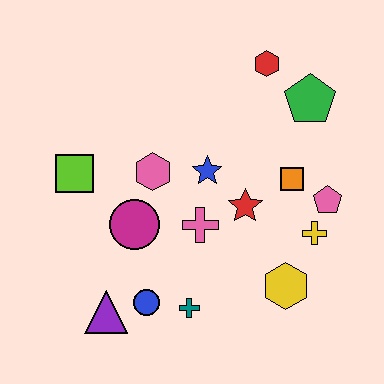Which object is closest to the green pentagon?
The red hexagon is closest to the green pentagon.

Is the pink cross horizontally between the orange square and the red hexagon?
No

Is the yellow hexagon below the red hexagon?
Yes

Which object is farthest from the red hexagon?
The purple triangle is farthest from the red hexagon.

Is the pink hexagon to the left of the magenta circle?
No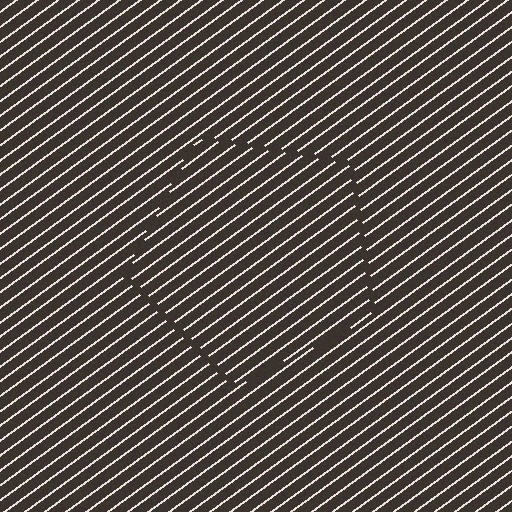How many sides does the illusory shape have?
5 sides — the line-ends trace a pentagon.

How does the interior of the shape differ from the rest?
The interior of the shape contains the same grating, shifted by half a period — the contour is defined by the phase discontinuity where line-ends from the inner and outer gratings abut.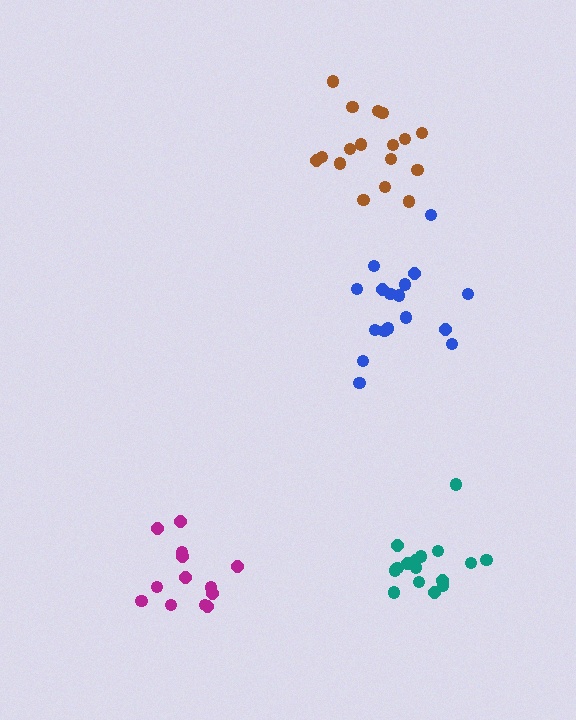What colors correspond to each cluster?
The clusters are colored: magenta, teal, blue, brown.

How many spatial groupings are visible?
There are 4 spatial groupings.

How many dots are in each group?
Group 1: 13 dots, Group 2: 16 dots, Group 3: 17 dots, Group 4: 17 dots (63 total).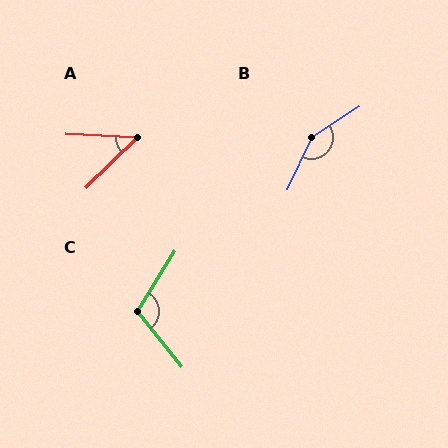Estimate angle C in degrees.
Approximately 109 degrees.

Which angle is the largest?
B, at approximately 148 degrees.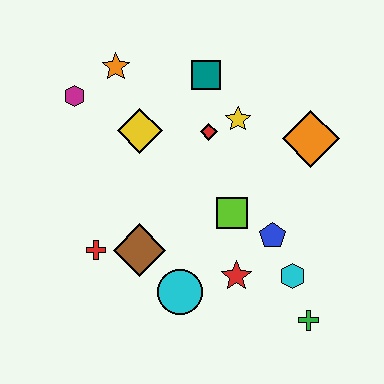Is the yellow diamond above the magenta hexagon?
No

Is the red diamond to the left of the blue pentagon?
Yes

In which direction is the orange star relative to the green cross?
The orange star is above the green cross.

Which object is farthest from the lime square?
The magenta hexagon is farthest from the lime square.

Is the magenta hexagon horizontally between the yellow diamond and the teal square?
No